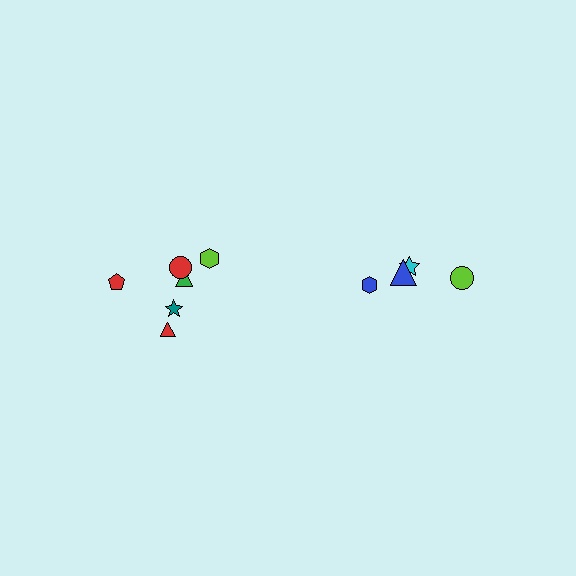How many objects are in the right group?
There are 4 objects.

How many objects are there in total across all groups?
There are 10 objects.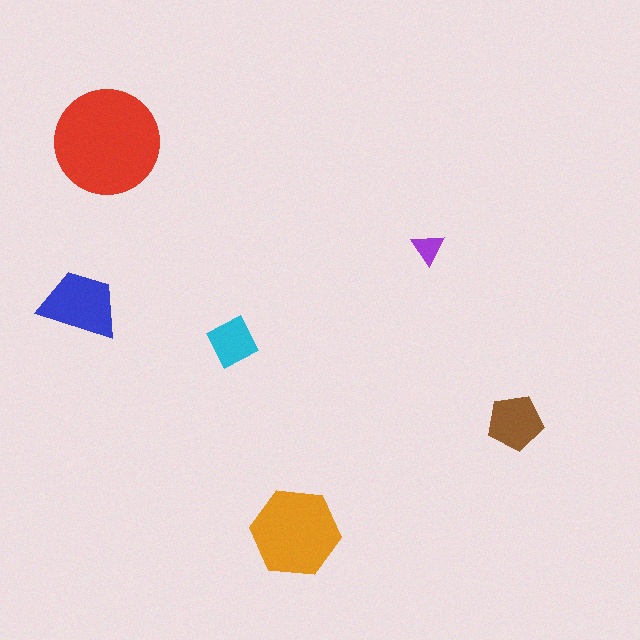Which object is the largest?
The red circle.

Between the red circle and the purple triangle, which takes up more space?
The red circle.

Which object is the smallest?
The purple triangle.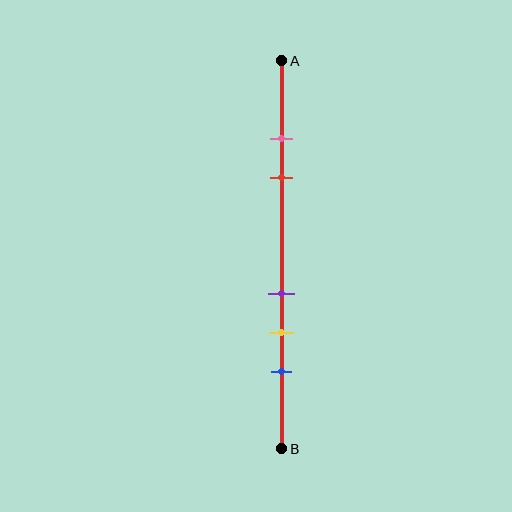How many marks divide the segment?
There are 5 marks dividing the segment.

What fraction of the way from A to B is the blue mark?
The blue mark is approximately 80% (0.8) of the way from A to B.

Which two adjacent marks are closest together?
The pink and red marks are the closest adjacent pair.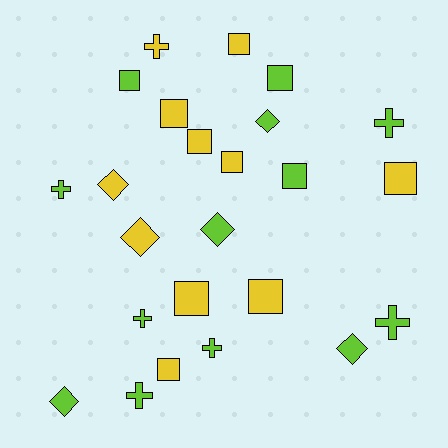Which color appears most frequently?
Lime, with 13 objects.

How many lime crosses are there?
There are 6 lime crosses.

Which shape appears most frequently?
Square, with 11 objects.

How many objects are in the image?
There are 24 objects.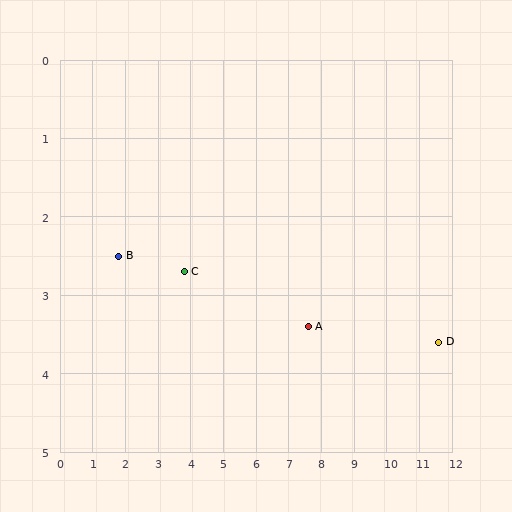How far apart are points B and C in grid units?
Points B and C are about 2.0 grid units apart.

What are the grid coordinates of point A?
Point A is at approximately (7.6, 3.4).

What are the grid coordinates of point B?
Point B is at approximately (1.8, 2.5).